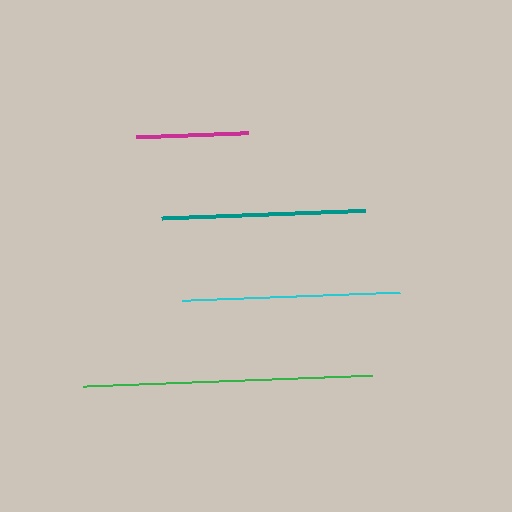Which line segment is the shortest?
The magenta line is the shortest at approximately 111 pixels.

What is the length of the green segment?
The green segment is approximately 288 pixels long.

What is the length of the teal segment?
The teal segment is approximately 204 pixels long.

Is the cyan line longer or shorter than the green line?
The green line is longer than the cyan line.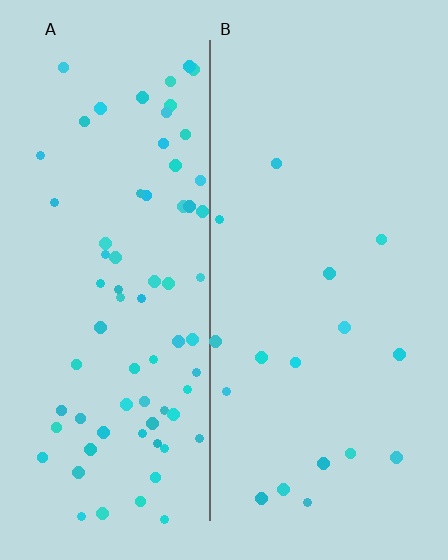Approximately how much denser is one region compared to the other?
Approximately 4.3× — region A over region B.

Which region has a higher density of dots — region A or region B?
A (the left).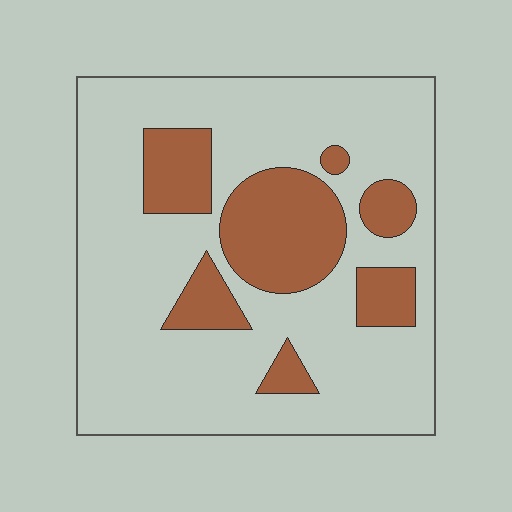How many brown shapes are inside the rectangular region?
7.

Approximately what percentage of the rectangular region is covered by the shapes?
Approximately 25%.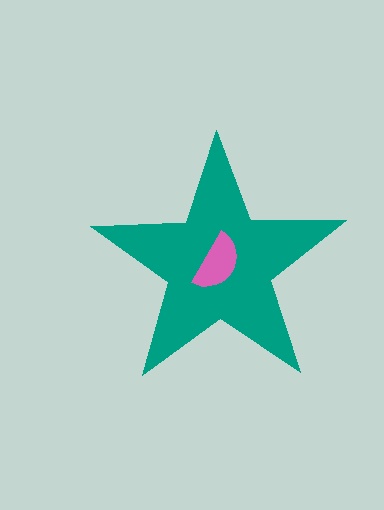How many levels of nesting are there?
2.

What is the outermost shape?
The teal star.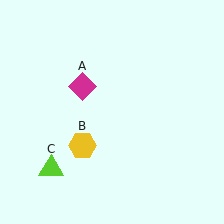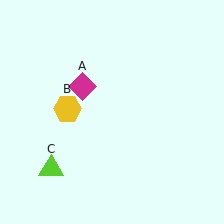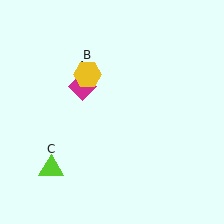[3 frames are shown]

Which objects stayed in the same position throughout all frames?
Magenta diamond (object A) and lime triangle (object C) remained stationary.